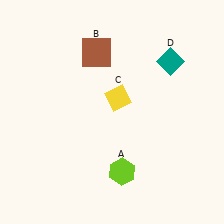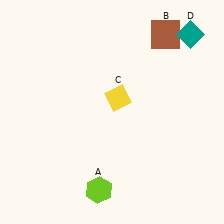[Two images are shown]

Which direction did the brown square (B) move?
The brown square (B) moved right.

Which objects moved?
The objects that moved are: the lime hexagon (A), the brown square (B), the teal diamond (D).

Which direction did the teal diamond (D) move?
The teal diamond (D) moved up.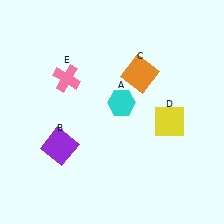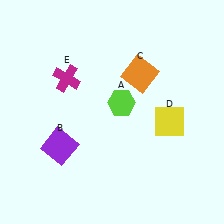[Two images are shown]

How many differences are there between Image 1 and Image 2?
There are 2 differences between the two images.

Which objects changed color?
A changed from cyan to lime. E changed from pink to magenta.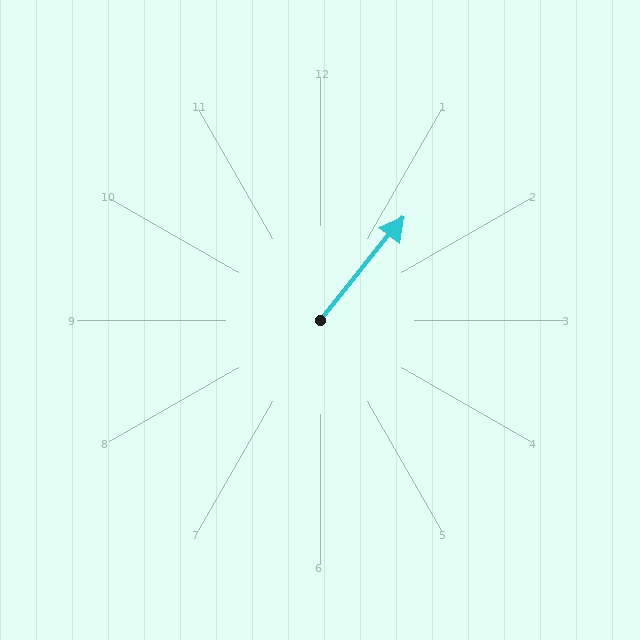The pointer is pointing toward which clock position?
Roughly 1 o'clock.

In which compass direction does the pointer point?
Northeast.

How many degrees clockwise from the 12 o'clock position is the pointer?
Approximately 39 degrees.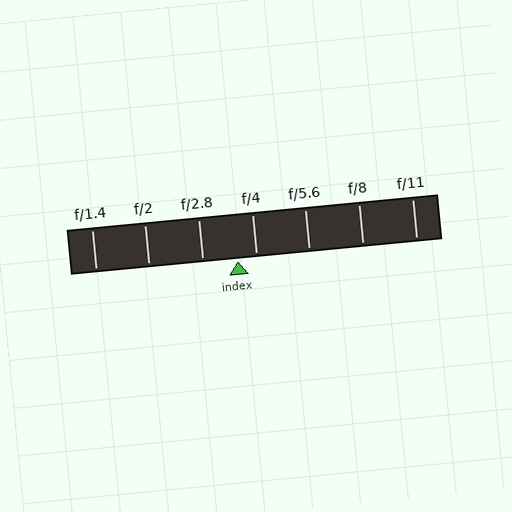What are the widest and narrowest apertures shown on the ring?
The widest aperture shown is f/1.4 and the narrowest is f/11.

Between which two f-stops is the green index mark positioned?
The index mark is between f/2.8 and f/4.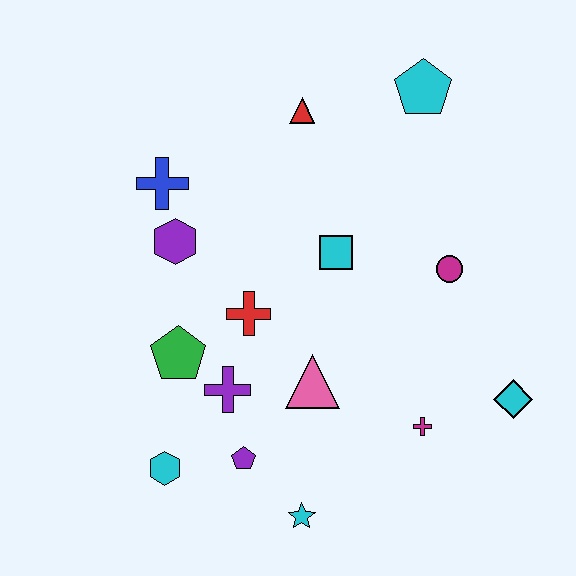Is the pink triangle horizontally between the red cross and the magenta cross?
Yes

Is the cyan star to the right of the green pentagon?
Yes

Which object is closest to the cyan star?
The purple pentagon is closest to the cyan star.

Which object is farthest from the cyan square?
The cyan hexagon is farthest from the cyan square.